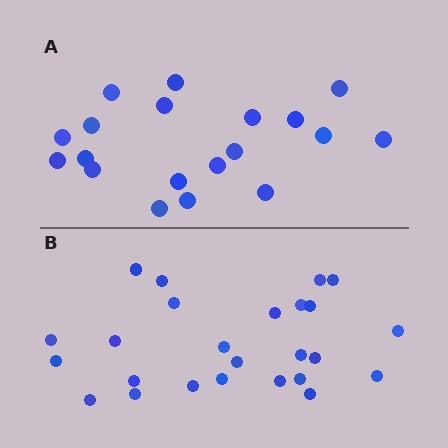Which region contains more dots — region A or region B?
Region B (the bottom region) has more dots.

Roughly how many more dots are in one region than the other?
Region B has about 6 more dots than region A.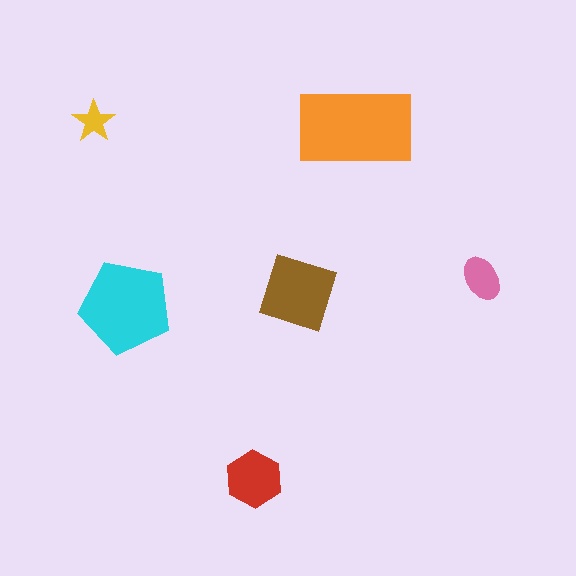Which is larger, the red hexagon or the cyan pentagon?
The cyan pentagon.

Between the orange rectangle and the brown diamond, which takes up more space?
The orange rectangle.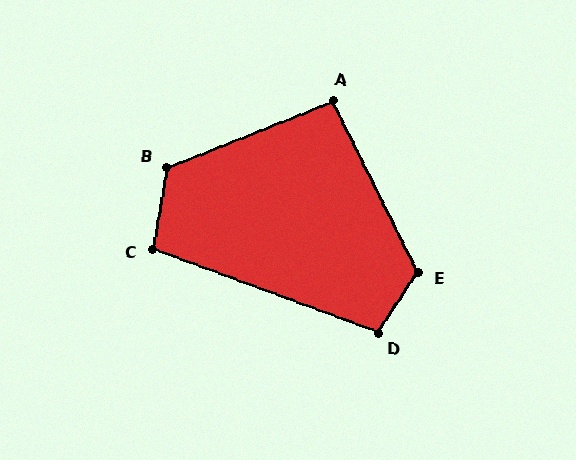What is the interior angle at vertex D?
Approximately 103 degrees (obtuse).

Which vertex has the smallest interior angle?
A, at approximately 95 degrees.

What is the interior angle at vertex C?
Approximately 101 degrees (obtuse).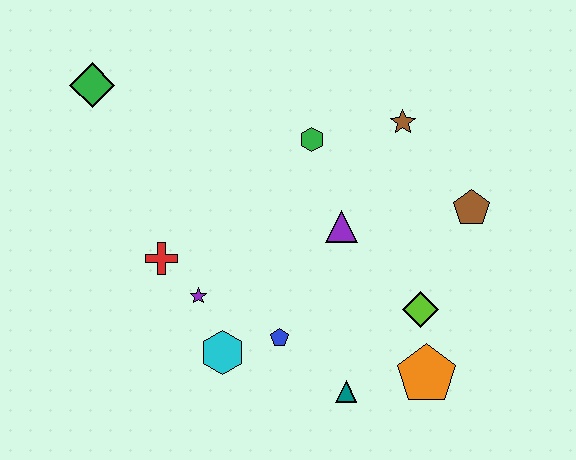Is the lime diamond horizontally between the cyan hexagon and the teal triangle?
No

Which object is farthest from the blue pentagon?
The green diamond is farthest from the blue pentagon.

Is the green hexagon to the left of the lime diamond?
Yes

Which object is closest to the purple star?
The red cross is closest to the purple star.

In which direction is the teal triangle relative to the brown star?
The teal triangle is below the brown star.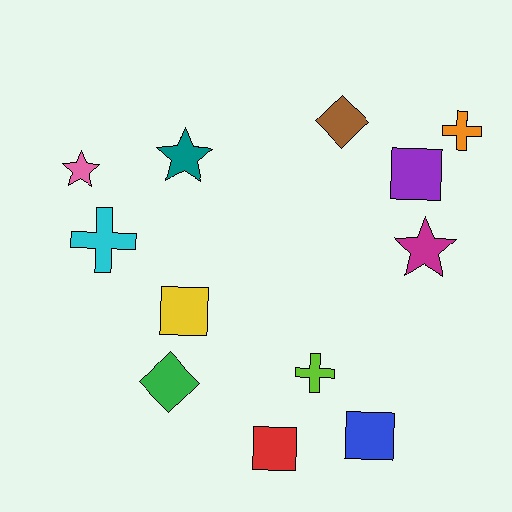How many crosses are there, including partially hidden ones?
There are 3 crosses.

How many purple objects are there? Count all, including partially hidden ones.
There is 1 purple object.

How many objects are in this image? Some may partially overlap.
There are 12 objects.